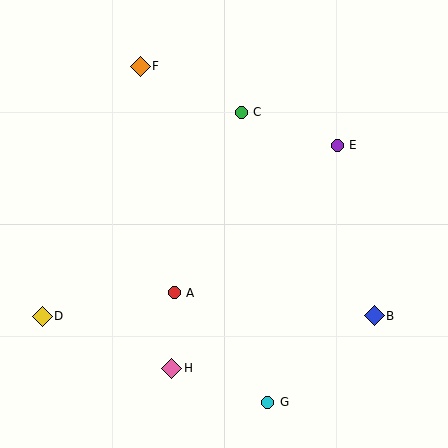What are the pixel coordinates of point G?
Point G is at (268, 402).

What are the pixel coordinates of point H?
Point H is at (172, 368).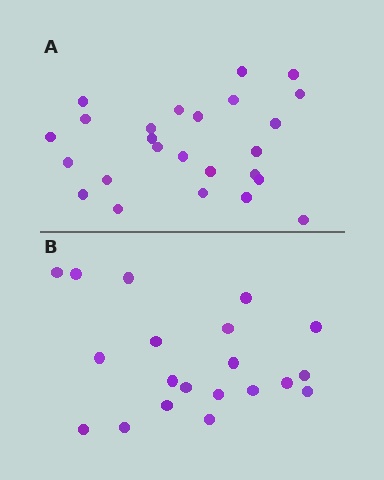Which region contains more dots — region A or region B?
Region A (the top region) has more dots.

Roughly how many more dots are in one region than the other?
Region A has about 5 more dots than region B.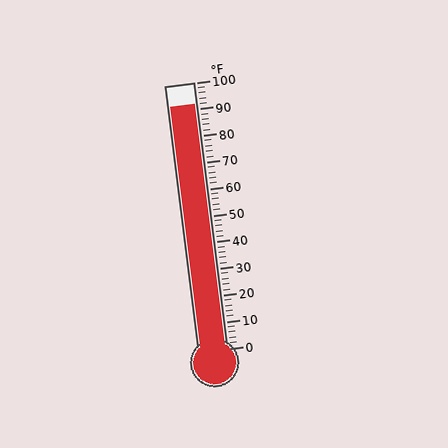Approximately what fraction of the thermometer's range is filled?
The thermometer is filled to approximately 90% of its range.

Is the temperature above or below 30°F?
The temperature is above 30°F.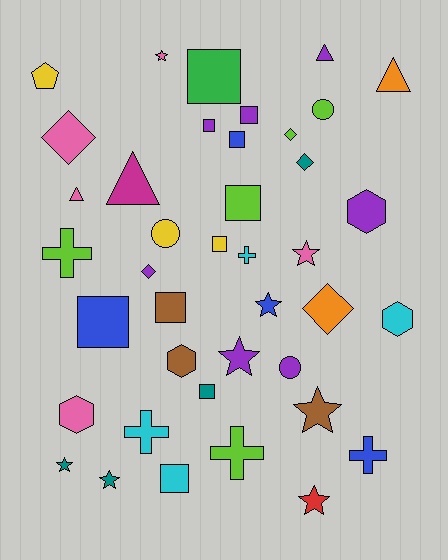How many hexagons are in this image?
There are 4 hexagons.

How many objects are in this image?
There are 40 objects.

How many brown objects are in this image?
There are 3 brown objects.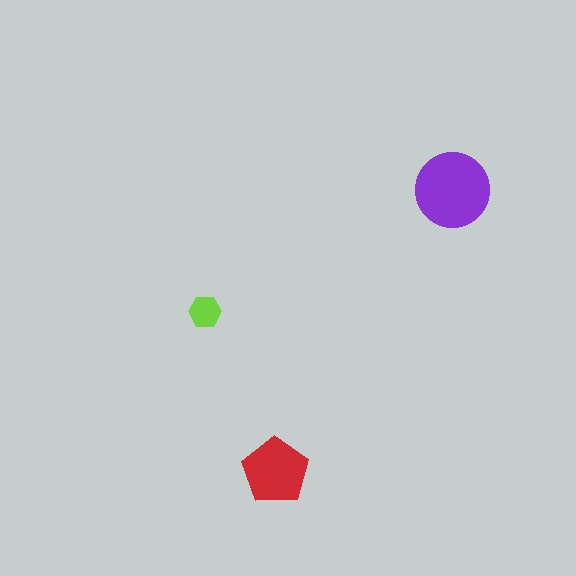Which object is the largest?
The purple circle.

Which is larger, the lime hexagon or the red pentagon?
The red pentagon.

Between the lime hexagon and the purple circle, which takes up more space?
The purple circle.